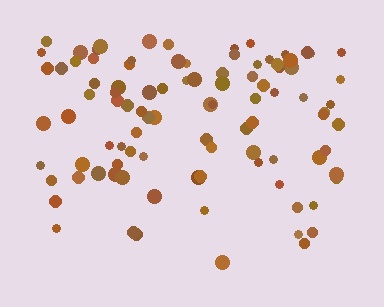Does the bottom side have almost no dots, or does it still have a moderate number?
Still a moderate number, just noticeably fewer than the top.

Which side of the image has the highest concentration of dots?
The top.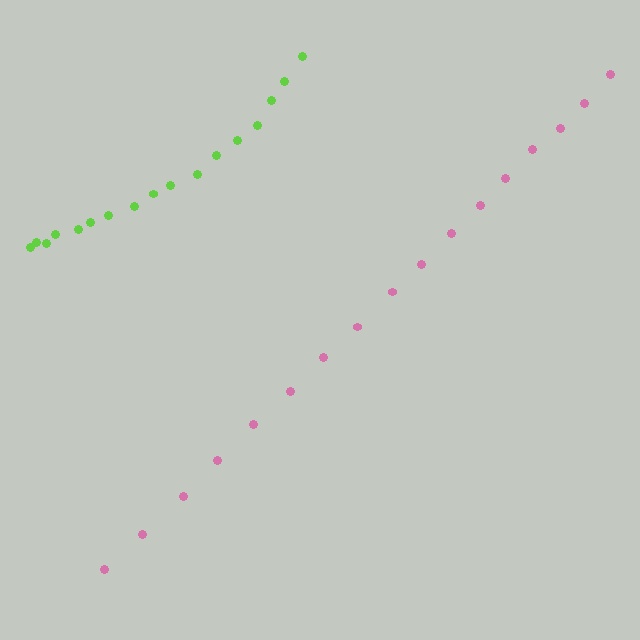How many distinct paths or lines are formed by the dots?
There are 2 distinct paths.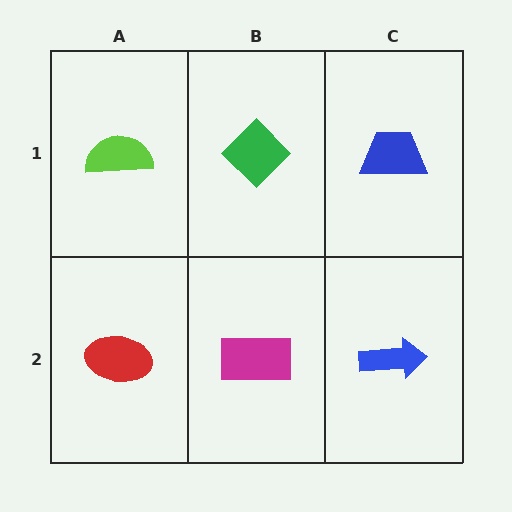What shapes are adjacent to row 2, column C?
A blue trapezoid (row 1, column C), a magenta rectangle (row 2, column B).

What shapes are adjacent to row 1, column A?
A red ellipse (row 2, column A), a green diamond (row 1, column B).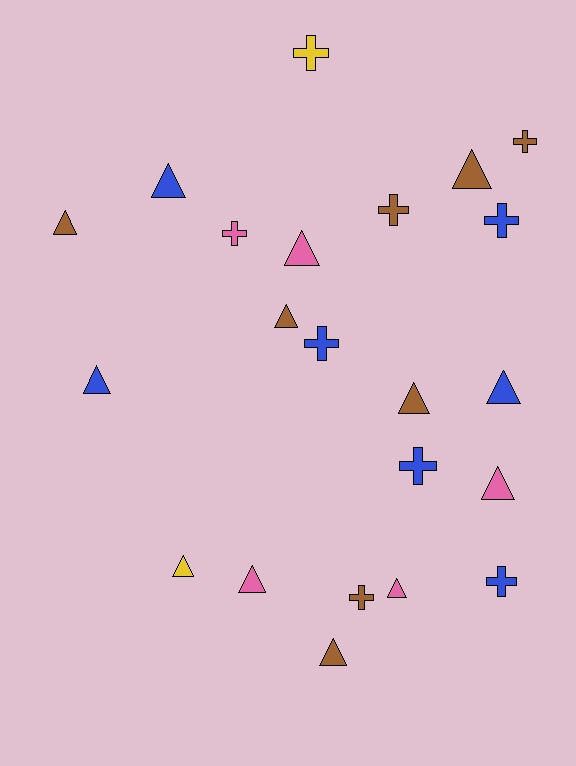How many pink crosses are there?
There is 1 pink cross.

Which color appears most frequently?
Brown, with 8 objects.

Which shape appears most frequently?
Triangle, with 13 objects.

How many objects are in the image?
There are 22 objects.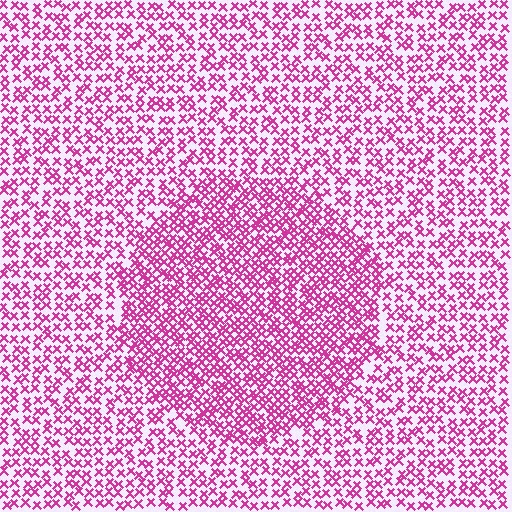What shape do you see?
I see a circle.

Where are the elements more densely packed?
The elements are more densely packed inside the circle boundary.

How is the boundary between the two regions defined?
The boundary is defined by a change in element density (approximately 1.7x ratio). All elements are the same color, size, and shape.